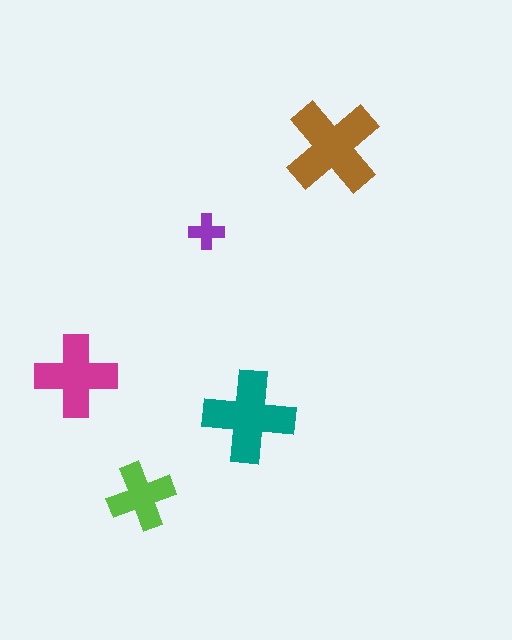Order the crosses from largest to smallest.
the brown one, the teal one, the magenta one, the lime one, the purple one.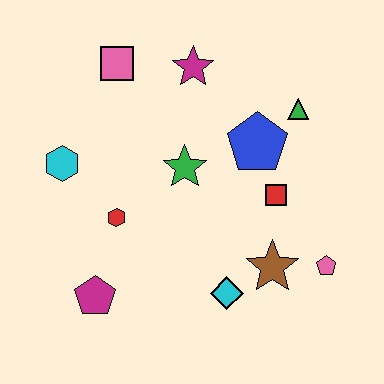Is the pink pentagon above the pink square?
No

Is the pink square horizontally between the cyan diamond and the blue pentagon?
No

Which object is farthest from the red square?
The cyan hexagon is farthest from the red square.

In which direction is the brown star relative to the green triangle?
The brown star is below the green triangle.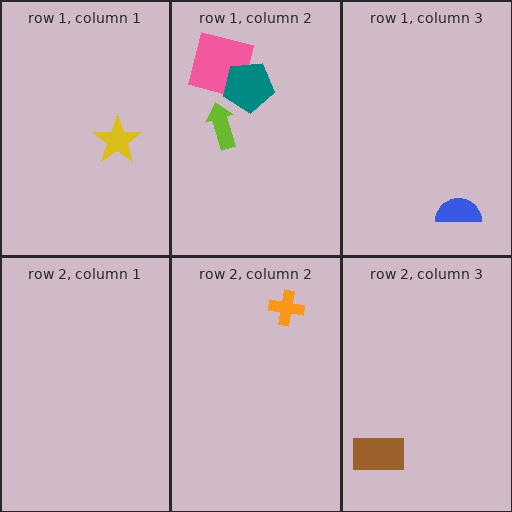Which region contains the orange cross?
The row 2, column 2 region.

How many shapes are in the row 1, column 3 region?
1.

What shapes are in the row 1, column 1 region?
The yellow star.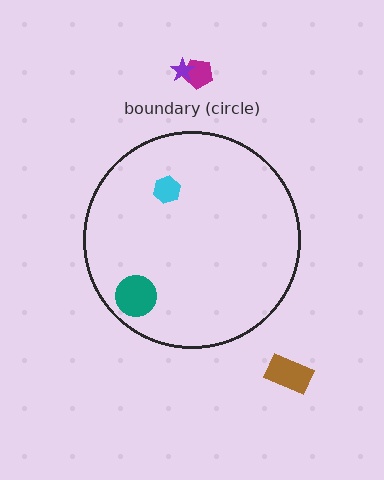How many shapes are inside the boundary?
2 inside, 3 outside.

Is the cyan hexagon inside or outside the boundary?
Inside.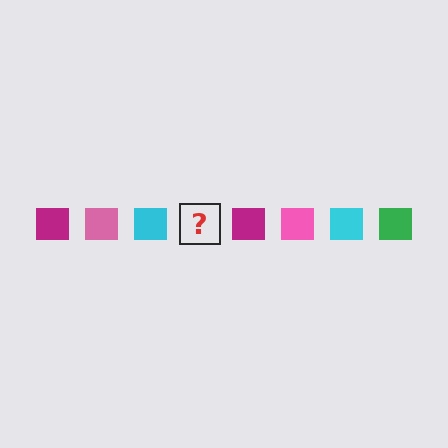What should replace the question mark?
The question mark should be replaced with a green square.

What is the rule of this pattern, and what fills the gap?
The rule is that the pattern cycles through magenta, pink, cyan, green squares. The gap should be filled with a green square.